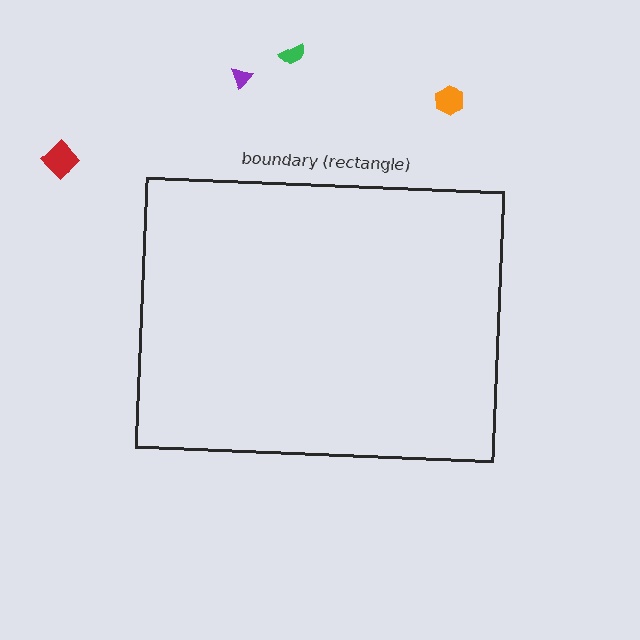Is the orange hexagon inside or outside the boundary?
Outside.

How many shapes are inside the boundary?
0 inside, 4 outside.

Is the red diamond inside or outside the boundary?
Outside.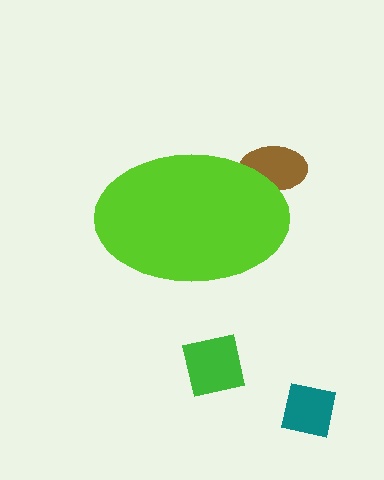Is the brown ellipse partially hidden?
Yes, the brown ellipse is partially hidden behind the lime ellipse.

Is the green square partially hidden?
No, the green square is fully visible.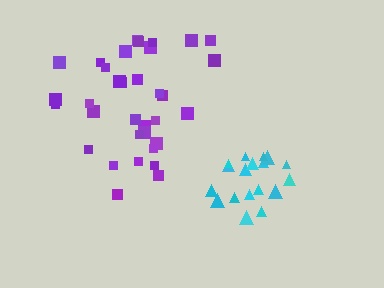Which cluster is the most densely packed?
Cyan.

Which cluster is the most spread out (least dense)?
Purple.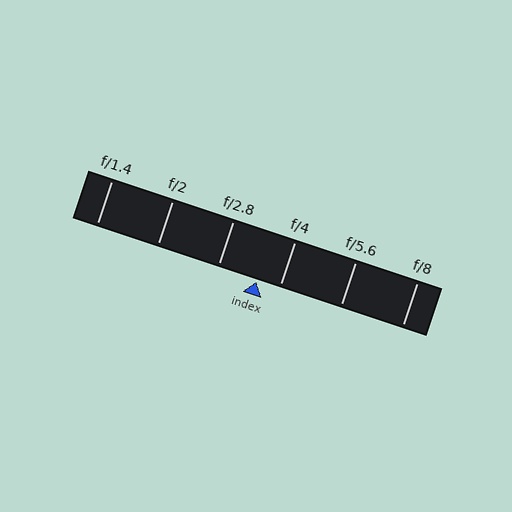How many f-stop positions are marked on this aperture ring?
There are 6 f-stop positions marked.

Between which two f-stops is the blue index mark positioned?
The index mark is between f/2.8 and f/4.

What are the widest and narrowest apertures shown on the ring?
The widest aperture shown is f/1.4 and the narrowest is f/8.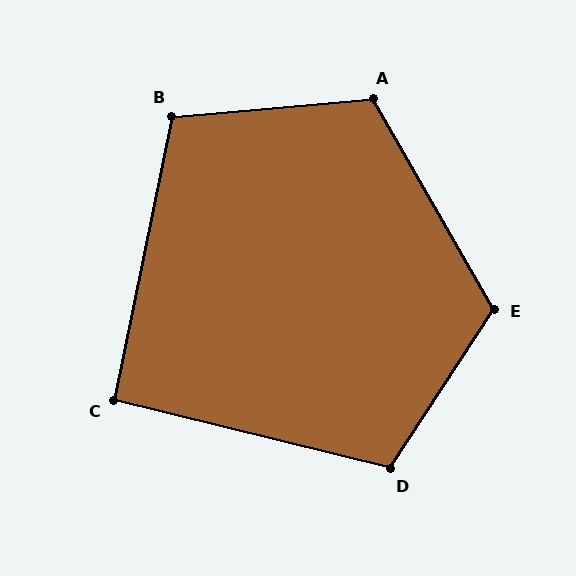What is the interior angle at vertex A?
Approximately 115 degrees (obtuse).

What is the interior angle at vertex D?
Approximately 109 degrees (obtuse).